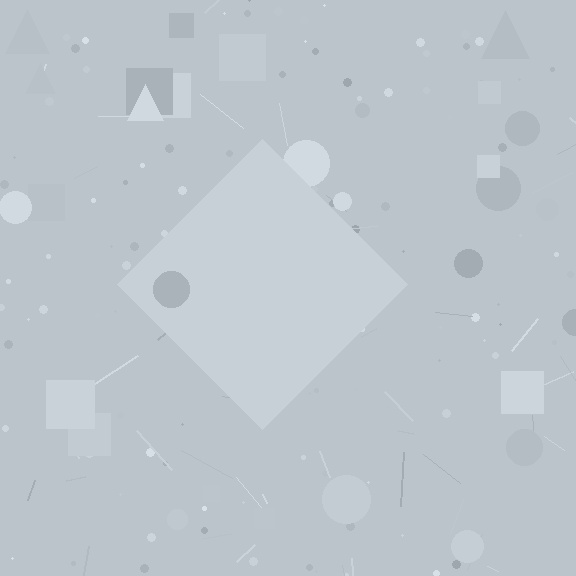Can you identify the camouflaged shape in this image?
The camouflaged shape is a diamond.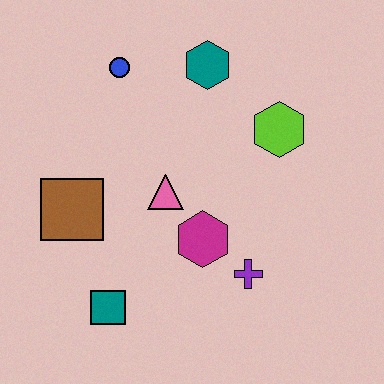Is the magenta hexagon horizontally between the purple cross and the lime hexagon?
No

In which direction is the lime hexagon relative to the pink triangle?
The lime hexagon is to the right of the pink triangle.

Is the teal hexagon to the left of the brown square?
No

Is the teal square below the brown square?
Yes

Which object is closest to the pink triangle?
The magenta hexagon is closest to the pink triangle.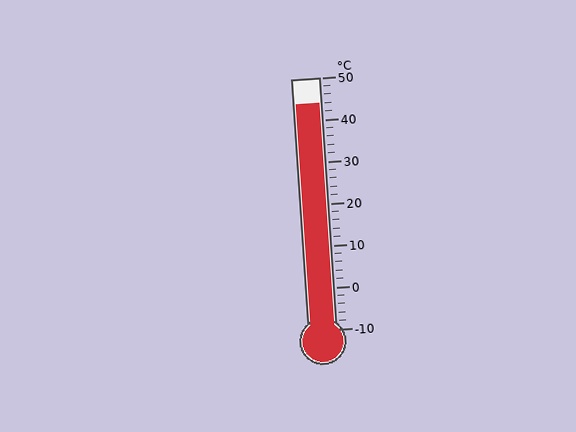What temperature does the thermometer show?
The thermometer shows approximately 44°C.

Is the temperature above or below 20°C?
The temperature is above 20°C.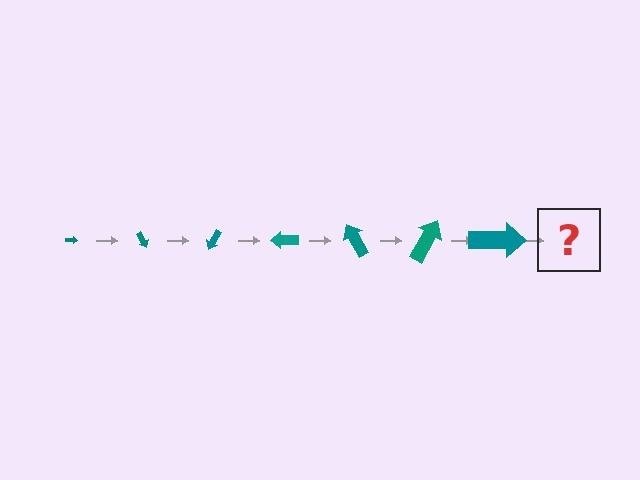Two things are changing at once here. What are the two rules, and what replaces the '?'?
The two rules are that the arrow grows larger each step and it rotates 60 degrees each step. The '?' should be an arrow, larger than the previous one and rotated 420 degrees from the start.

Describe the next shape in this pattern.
It should be an arrow, larger than the previous one and rotated 420 degrees from the start.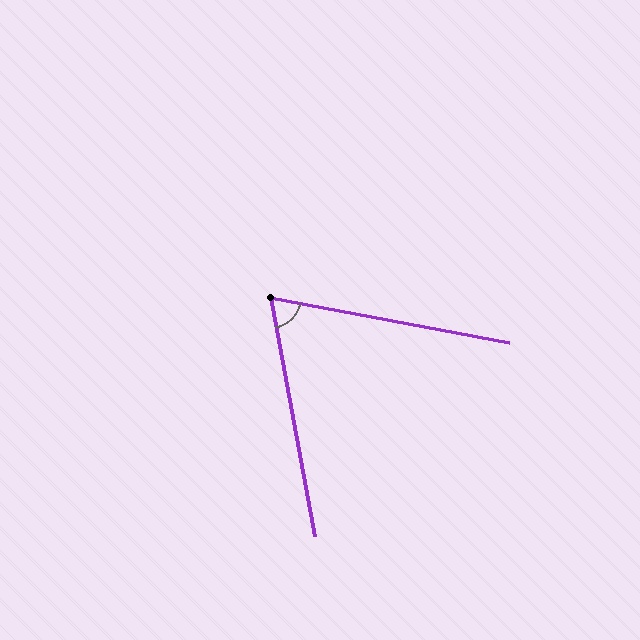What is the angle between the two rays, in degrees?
Approximately 69 degrees.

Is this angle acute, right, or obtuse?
It is acute.